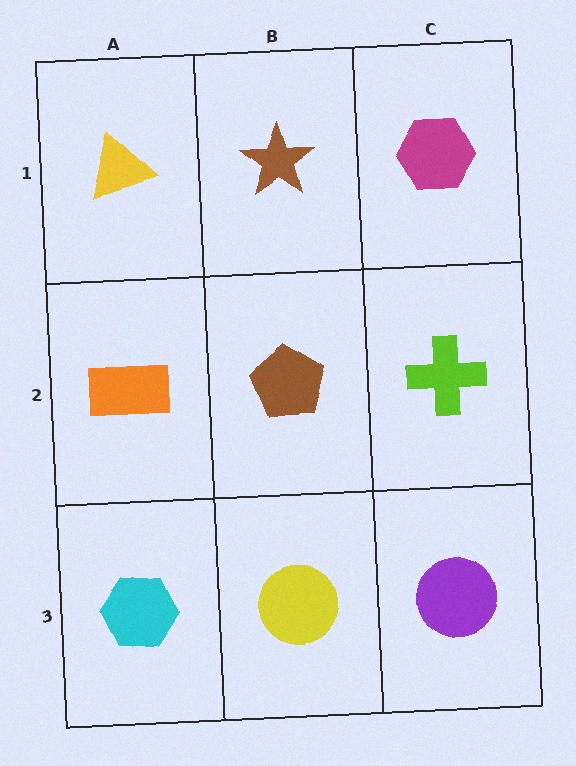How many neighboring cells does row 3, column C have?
2.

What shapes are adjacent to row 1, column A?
An orange rectangle (row 2, column A), a brown star (row 1, column B).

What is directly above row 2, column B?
A brown star.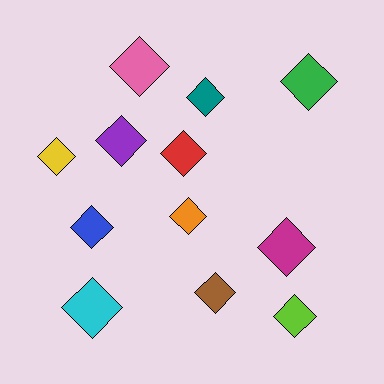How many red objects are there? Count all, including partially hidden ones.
There is 1 red object.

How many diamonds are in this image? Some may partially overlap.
There are 12 diamonds.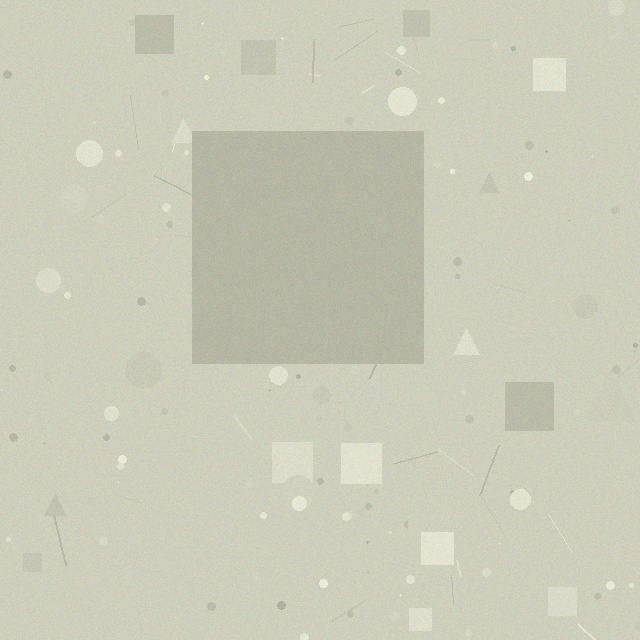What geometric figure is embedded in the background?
A square is embedded in the background.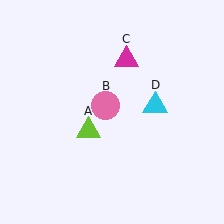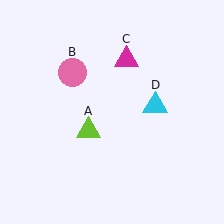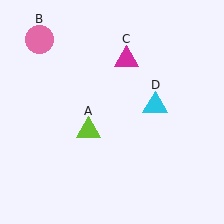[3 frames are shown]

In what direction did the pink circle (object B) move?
The pink circle (object B) moved up and to the left.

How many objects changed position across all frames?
1 object changed position: pink circle (object B).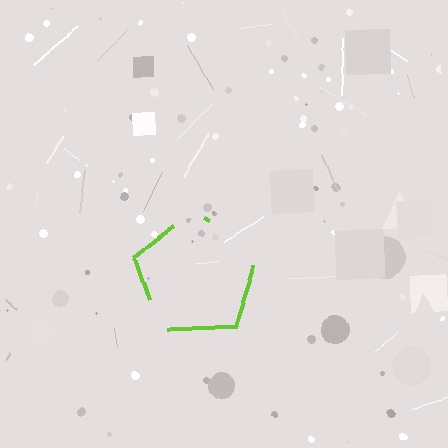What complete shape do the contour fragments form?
The contour fragments form a pentagon.